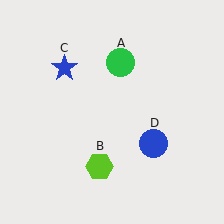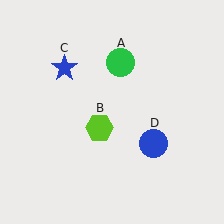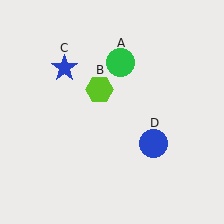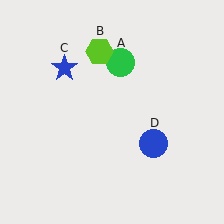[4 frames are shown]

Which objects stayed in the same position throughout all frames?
Green circle (object A) and blue star (object C) and blue circle (object D) remained stationary.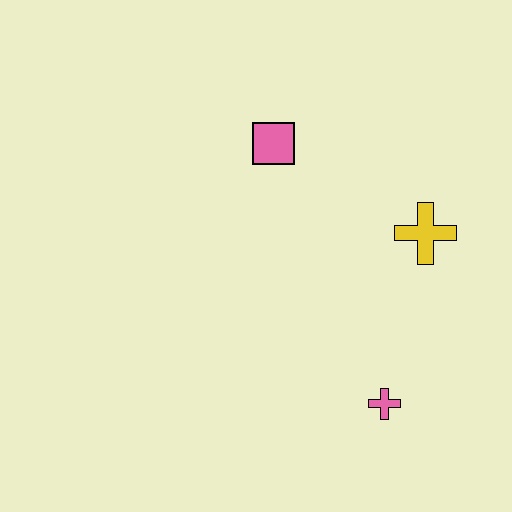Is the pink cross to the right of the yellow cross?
No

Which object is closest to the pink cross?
The yellow cross is closest to the pink cross.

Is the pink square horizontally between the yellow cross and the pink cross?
No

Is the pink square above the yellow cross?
Yes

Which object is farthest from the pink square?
The pink cross is farthest from the pink square.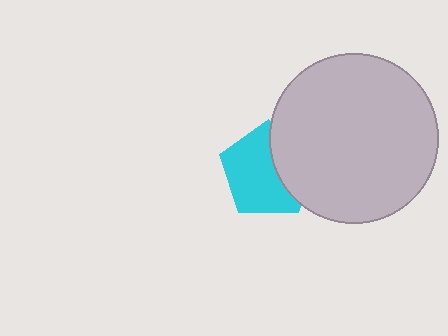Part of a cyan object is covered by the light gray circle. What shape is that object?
It is a pentagon.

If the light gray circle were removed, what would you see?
You would see the complete cyan pentagon.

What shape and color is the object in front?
The object in front is a light gray circle.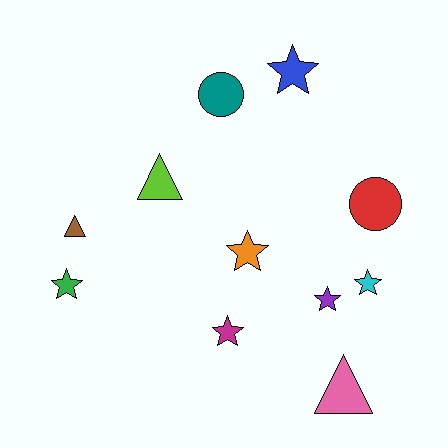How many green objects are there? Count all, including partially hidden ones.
There is 1 green object.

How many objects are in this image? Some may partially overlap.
There are 11 objects.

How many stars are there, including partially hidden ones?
There are 6 stars.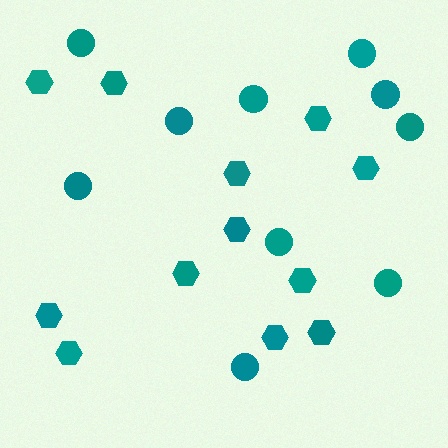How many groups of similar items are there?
There are 2 groups: one group of circles (10) and one group of hexagons (12).